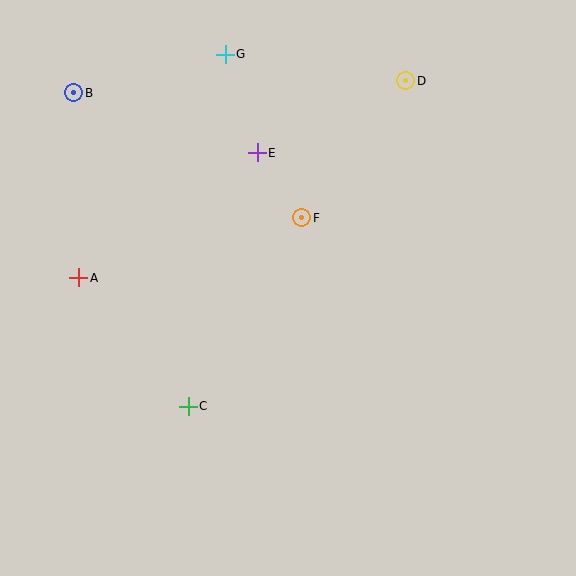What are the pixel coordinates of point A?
Point A is at (79, 278).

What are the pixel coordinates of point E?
Point E is at (257, 153).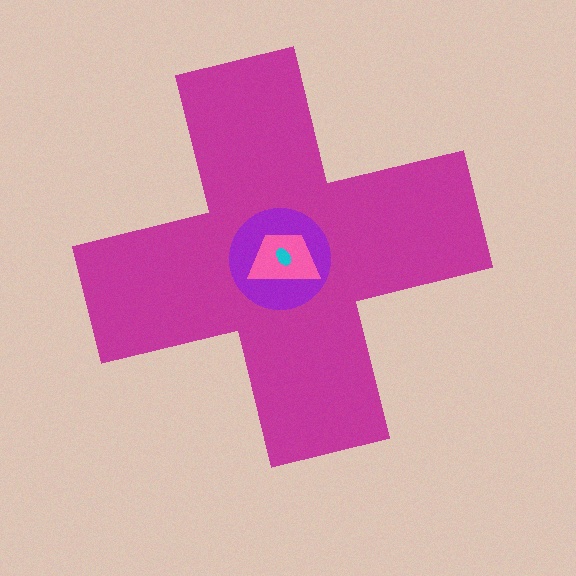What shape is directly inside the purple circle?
The pink trapezoid.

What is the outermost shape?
The magenta cross.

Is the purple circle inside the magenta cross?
Yes.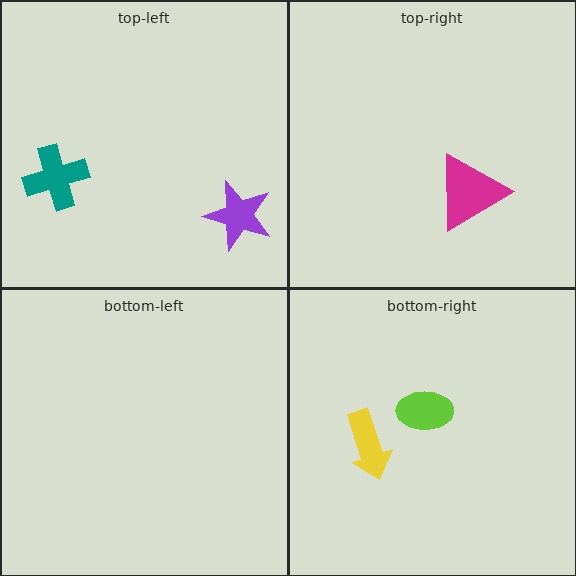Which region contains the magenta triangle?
The top-right region.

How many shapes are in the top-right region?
1.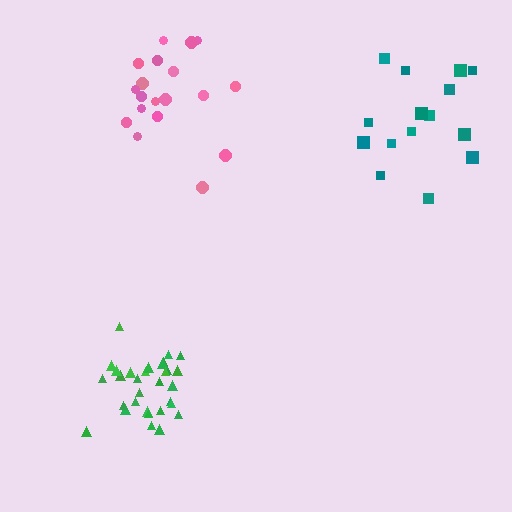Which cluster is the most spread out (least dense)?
Teal.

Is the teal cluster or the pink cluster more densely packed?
Pink.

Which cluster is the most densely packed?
Green.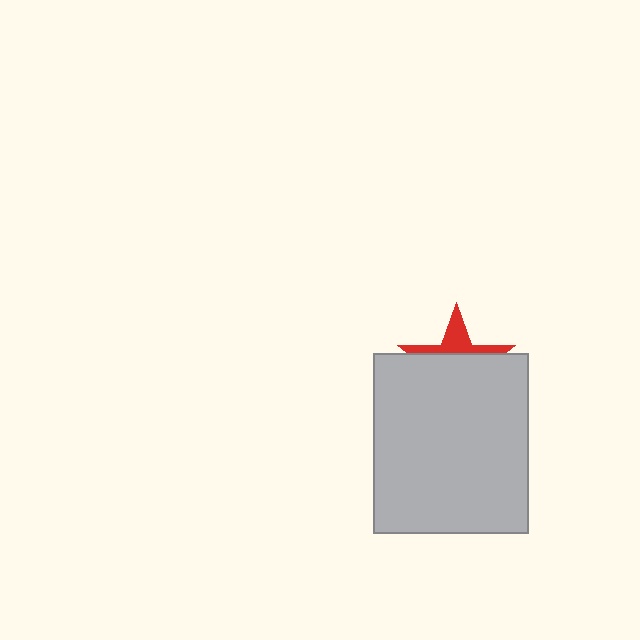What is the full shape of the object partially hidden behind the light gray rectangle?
The partially hidden object is a red star.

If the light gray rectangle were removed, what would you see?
You would see the complete red star.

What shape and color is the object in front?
The object in front is a light gray rectangle.